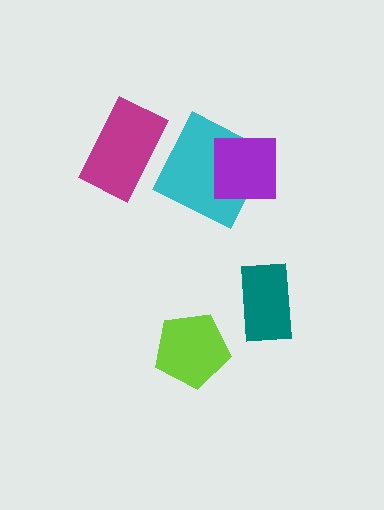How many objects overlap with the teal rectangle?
0 objects overlap with the teal rectangle.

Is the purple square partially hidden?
No, no other shape covers it.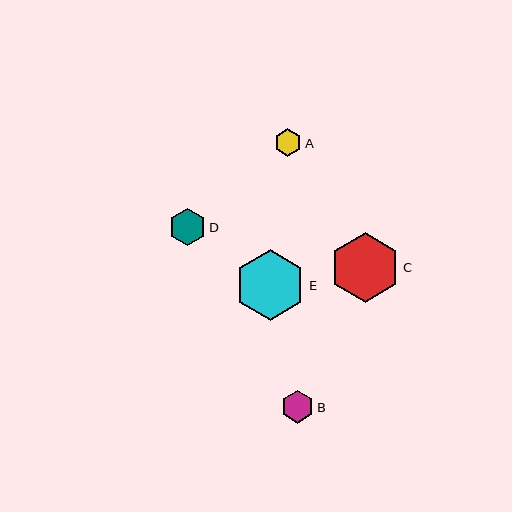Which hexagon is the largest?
Hexagon E is the largest with a size of approximately 71 pixels.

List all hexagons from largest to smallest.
From largest to smallest: E, C, D, B, A.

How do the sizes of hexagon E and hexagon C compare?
Hexagon E and hexagon C are approximately the same size.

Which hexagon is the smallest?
Hexagon A is the smallest with a size of approximately 27 pixels.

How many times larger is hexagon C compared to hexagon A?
Hexagon C is approximately 2.6 times the size of hexagon A.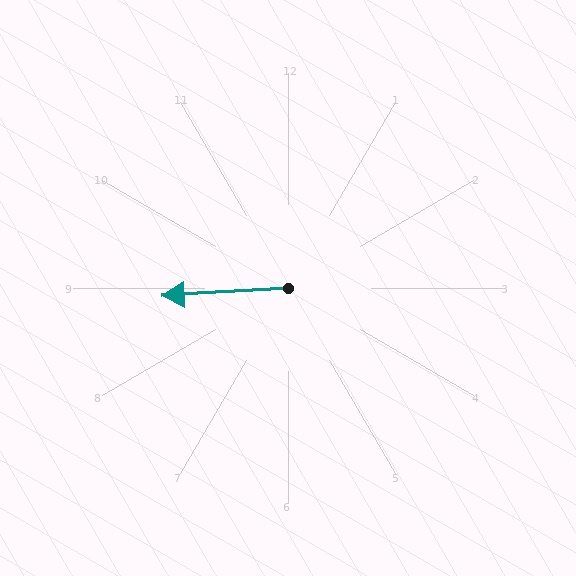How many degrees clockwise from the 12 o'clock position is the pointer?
Approximately 266 degrees.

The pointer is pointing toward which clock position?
Roughly 9 o'clock.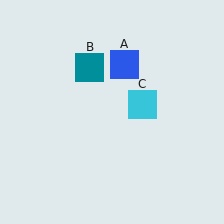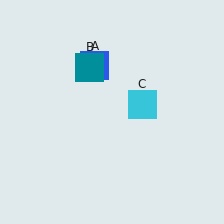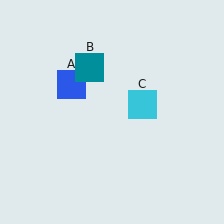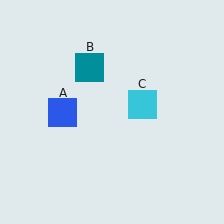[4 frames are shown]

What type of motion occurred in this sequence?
The blue square (object A) rotated counterclockwise around the center of the scene.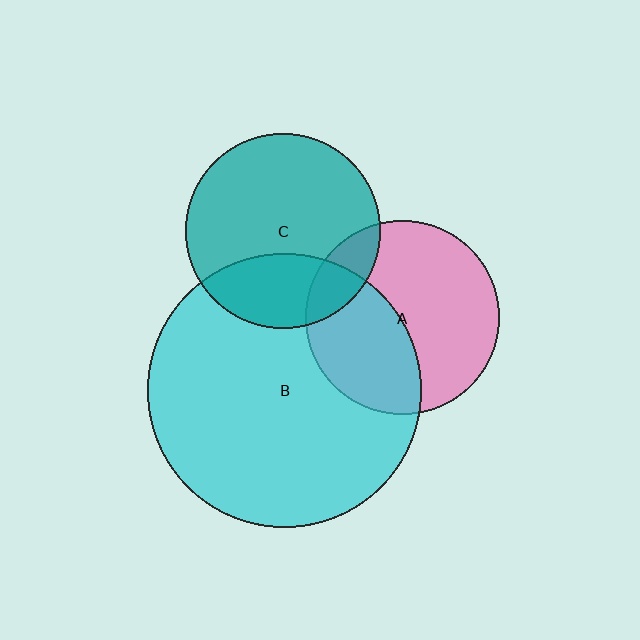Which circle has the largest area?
Circle B (cyan).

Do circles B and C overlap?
Yes.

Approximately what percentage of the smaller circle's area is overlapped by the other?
Approximately 30%.